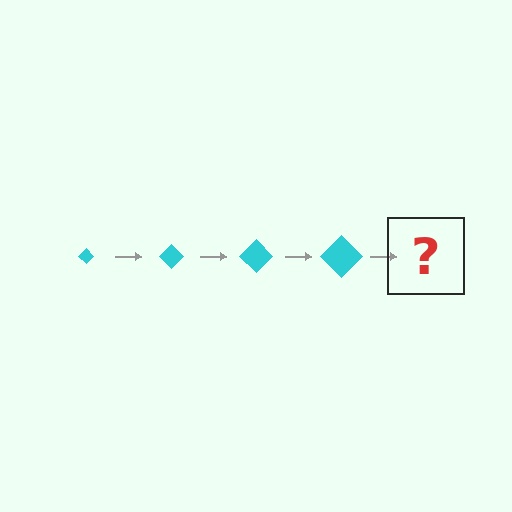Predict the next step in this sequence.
The next step is a cyan diamond, larger than the previous one.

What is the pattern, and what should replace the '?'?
The pattern is that the diamond gets progressively larger each step. The '?' should be a cyan diamond, larger than the previous one.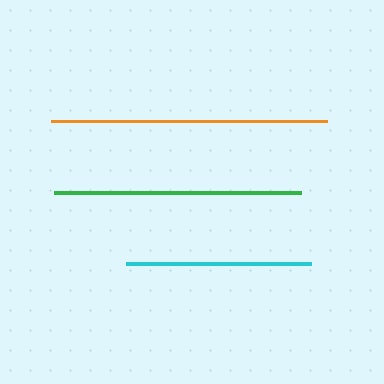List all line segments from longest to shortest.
From longest to shortest: orange, green, cyan.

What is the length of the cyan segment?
The cyan segment is approximately 185 pixels long.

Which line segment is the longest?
The orange line is the longest at approximately 276 pixels.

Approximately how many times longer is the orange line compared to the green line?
The orange line is approximately 1.1 times the length of the green line.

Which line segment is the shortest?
The cyan line is the shortest at approximately 185 pixels.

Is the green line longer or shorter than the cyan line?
The green line is longer than the cyan line.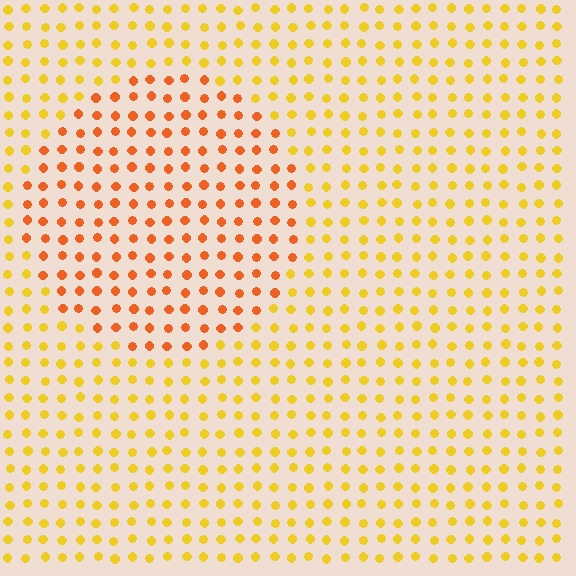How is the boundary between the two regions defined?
The boundary is defined purely by a slight shift in hue (about 32 degrees). Spacing, size, and orientation are identical on both sides.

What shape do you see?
I see a circle.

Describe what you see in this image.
The image is filled with small yellow elements in a uniform arrangement. A circle-shaped region is visible where the elements are tinted to a slightly different hue, forming a subtle color boundary.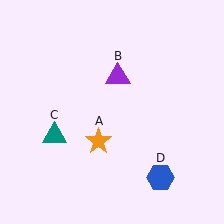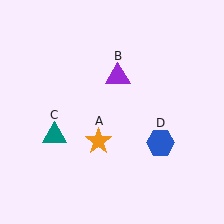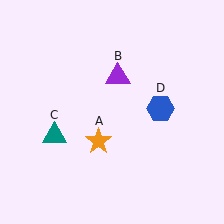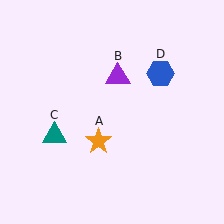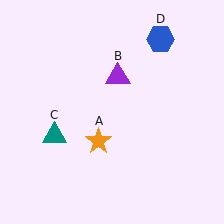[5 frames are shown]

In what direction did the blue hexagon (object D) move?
The blue hexagon (object D) moved up.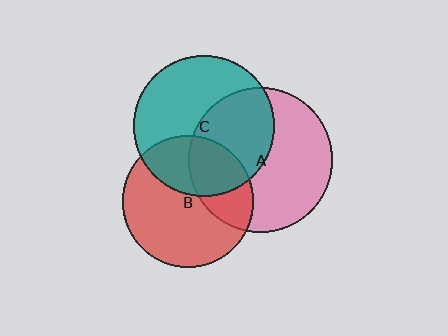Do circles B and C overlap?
Yes.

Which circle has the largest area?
Circle A (pink).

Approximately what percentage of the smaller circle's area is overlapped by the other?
Approximately 35%.